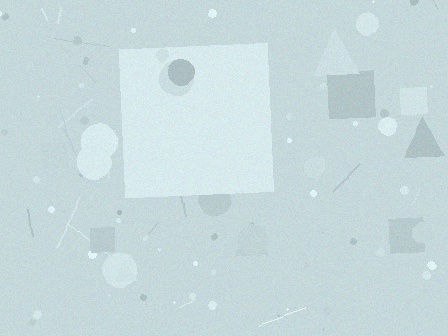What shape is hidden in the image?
A square is hidden in the image.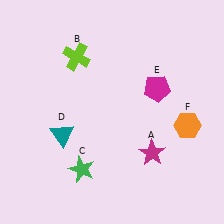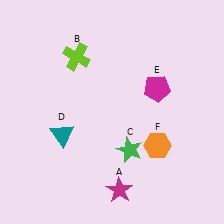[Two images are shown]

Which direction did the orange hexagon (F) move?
The orange hexagon (F) moved left.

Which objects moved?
The objects that moved are: the magenta star (A), the green star (C), the orange hexagon (F).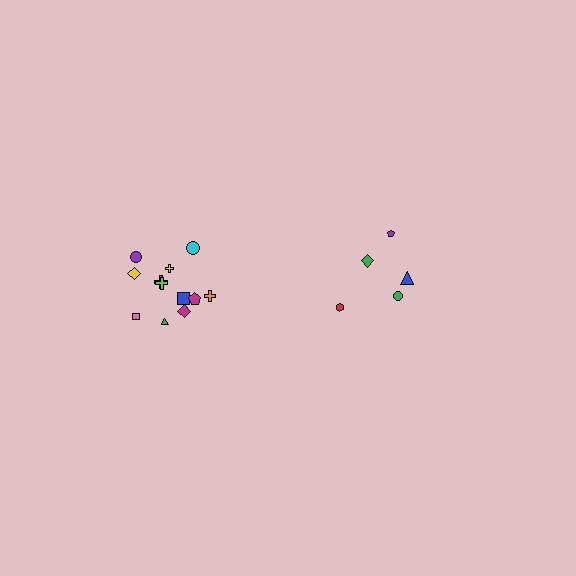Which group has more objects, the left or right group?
The left group.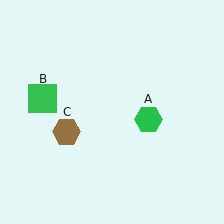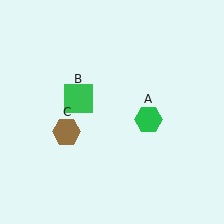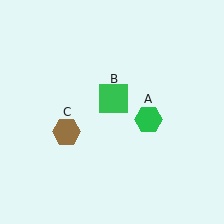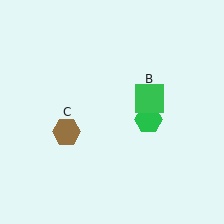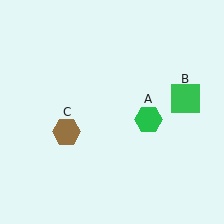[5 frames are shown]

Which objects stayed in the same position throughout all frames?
Green hexagon (object A) and brown hexagon (object C) remained stationary.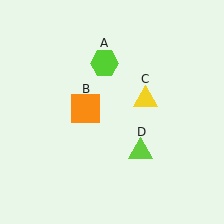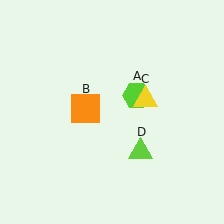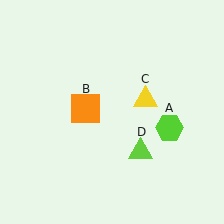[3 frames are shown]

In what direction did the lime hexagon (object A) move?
The lime hexagon (object A) moved down and to the right.